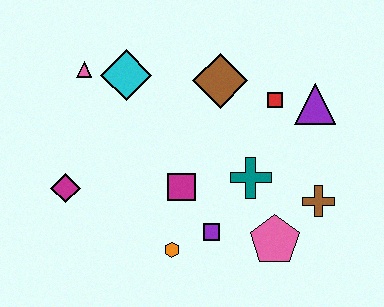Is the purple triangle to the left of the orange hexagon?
No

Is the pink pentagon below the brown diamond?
Yes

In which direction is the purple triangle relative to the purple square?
The purple triangle is above the purple square.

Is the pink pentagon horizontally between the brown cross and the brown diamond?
Yes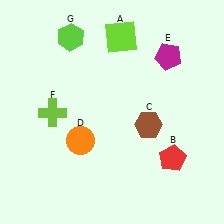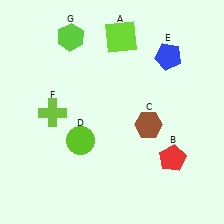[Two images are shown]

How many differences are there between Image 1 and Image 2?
There are 2 differences between the two images.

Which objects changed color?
D changed from orange to lime. E changed from magenta to blue.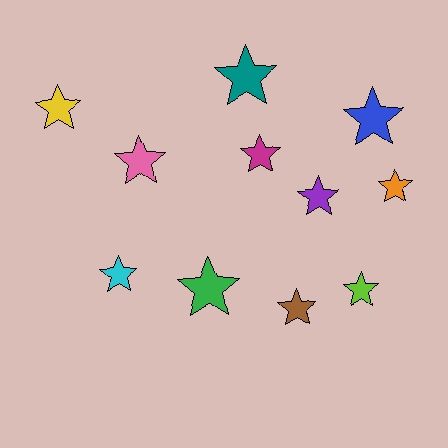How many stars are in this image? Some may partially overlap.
There are 11 stars.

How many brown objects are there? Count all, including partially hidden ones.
There is 1 brown object.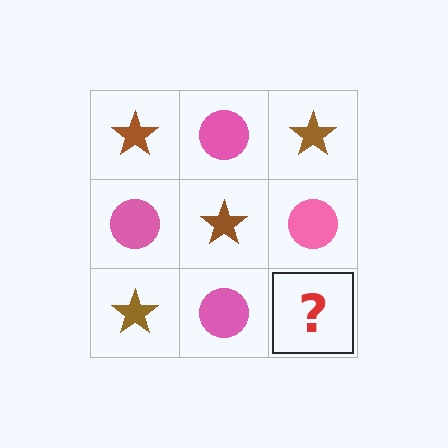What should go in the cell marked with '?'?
The missing cell should contain a brown star.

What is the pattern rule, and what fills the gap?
The rule is that it alternates brown star and pink circle in a checkerboard pattern. The gap should be filled with a brown star.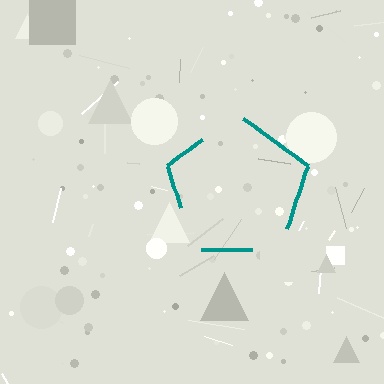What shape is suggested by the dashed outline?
The dashed outline suggests a pentagon.